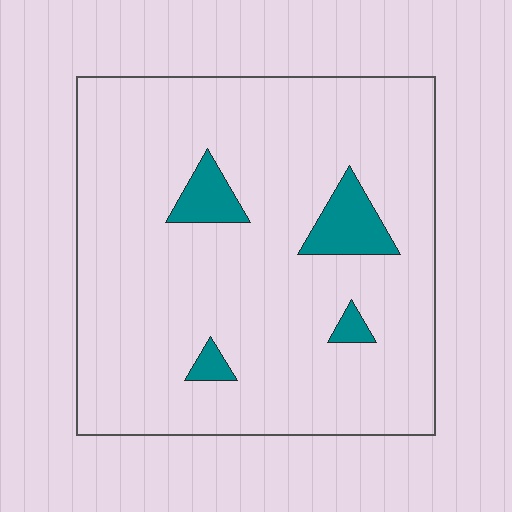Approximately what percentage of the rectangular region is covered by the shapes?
Approximately 10%.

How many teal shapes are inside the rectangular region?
4.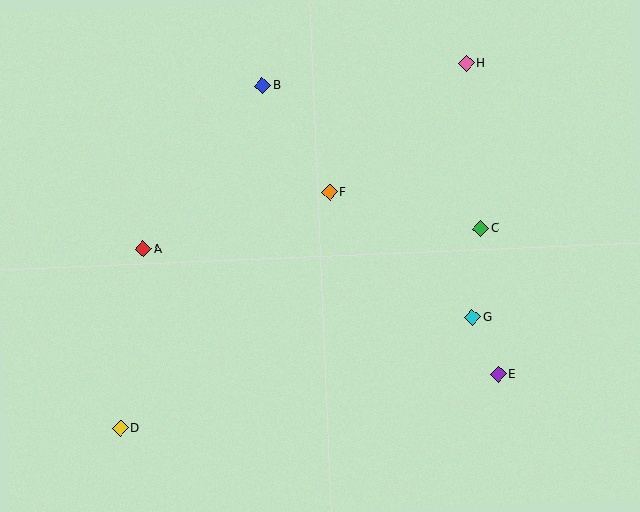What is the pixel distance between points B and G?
The distance between B and G is 313 pixels.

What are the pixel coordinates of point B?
Point B is at (262, 85).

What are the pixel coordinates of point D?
Point D is at (120, 428).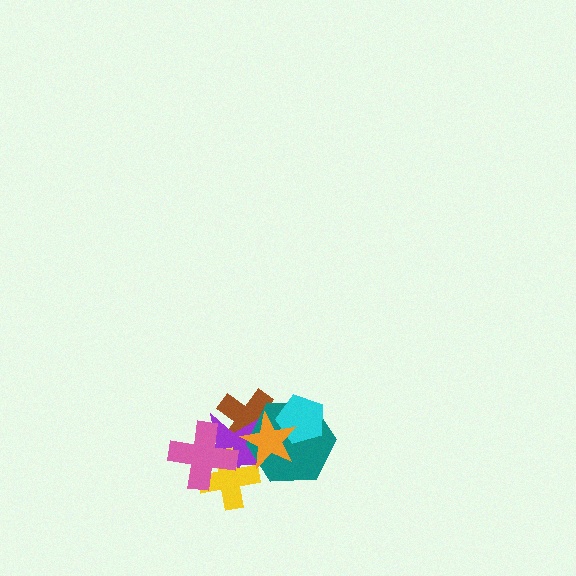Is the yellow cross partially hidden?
Yes, it is partially covered by another shape.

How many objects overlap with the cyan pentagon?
2 objects overlap with the cyan pentagon.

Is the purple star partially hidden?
Yes, it is partially covered by another shape.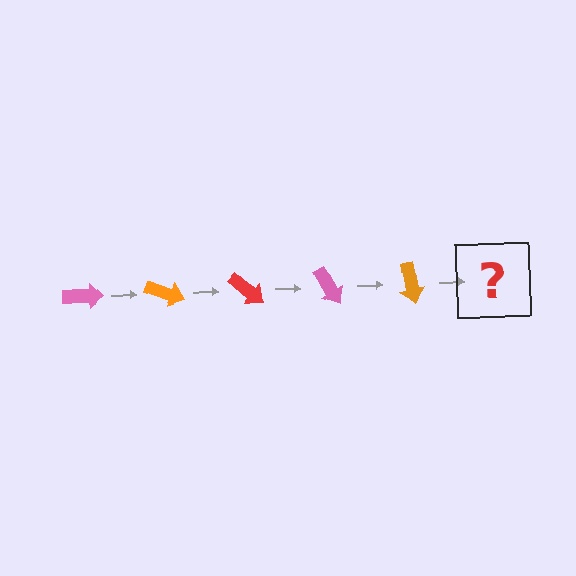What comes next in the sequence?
The next element should be a red arrow, rotated 100 degrees from the start.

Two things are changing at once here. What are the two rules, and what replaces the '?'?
The two rules are that it rotates 20 degrees each step and the color cycles through pink, orange, and red. The '?' should be a red arrow, rotated 100 degrees from the start.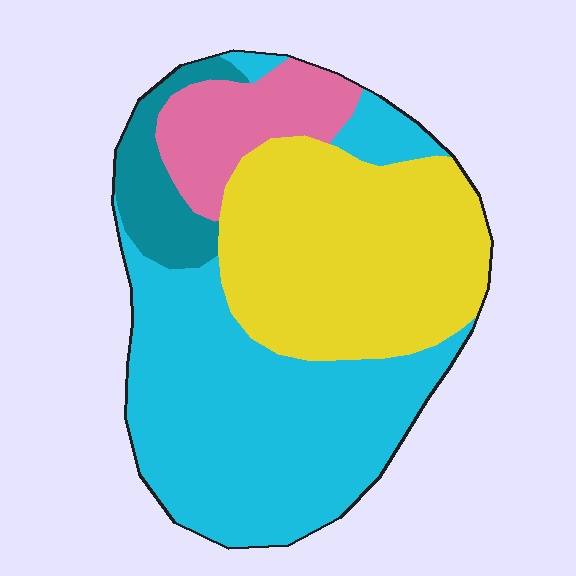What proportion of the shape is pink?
Pink takes up about one eighth (1/8) of the shape.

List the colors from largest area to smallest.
From largest to smallest: cyan, yellow, pink, teal.